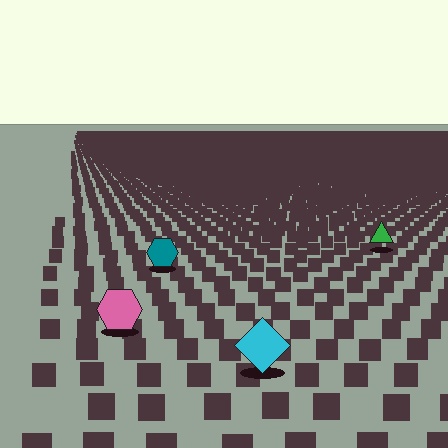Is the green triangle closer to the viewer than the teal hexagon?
No. The teal hexagon is closer — you can tell from the texture gradient: the ground texture is coarser near it.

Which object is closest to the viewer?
The cyan diamond is closest. The texture marks near it are larger and more spread out.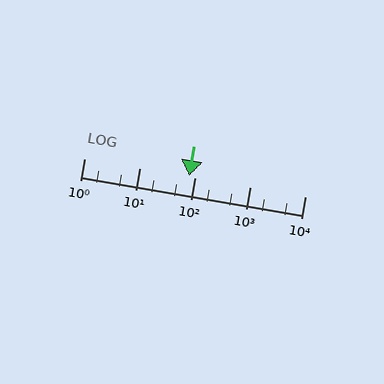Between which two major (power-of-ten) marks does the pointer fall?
The pointer is between 10 and 100.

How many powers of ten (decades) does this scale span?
The scale spans 4 decades, from 1 to 10000.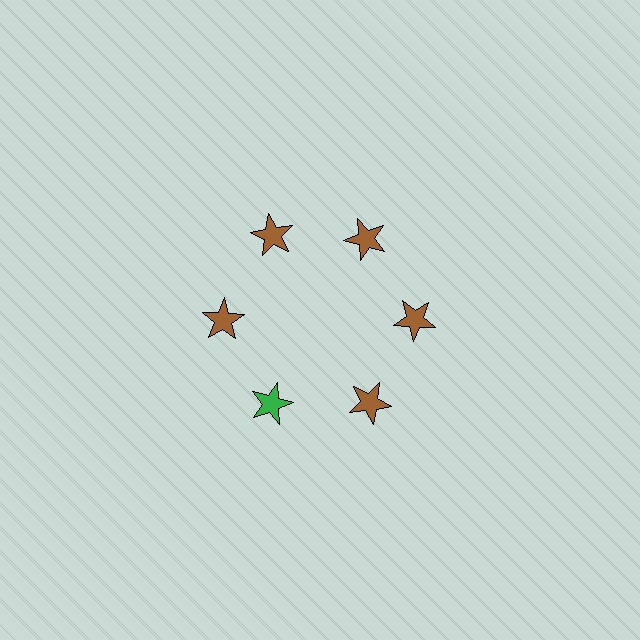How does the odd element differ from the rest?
It has a different color: green instead of brown.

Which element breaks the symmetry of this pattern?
The green star at roughly the 7 o'clock position breaks the symmetry. All other shapes are brown stars.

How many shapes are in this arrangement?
There are 6 shapes arranged in a ring pattern.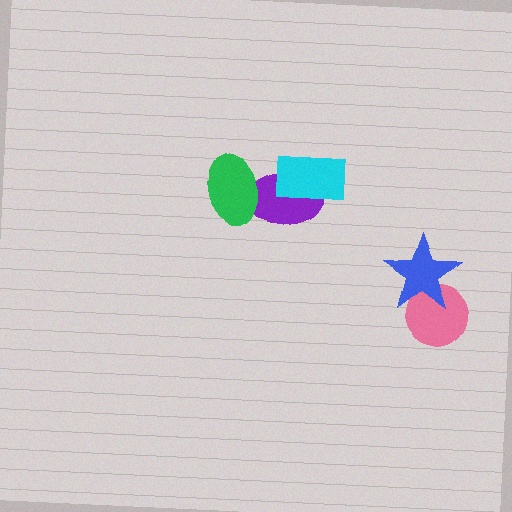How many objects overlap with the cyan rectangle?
1 object overlaps with the cyan rectangle.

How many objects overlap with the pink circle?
1 object overlaps with the pink circle.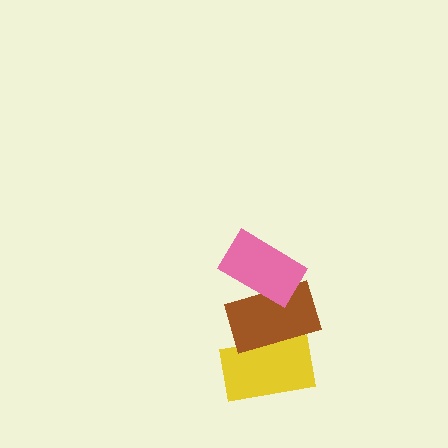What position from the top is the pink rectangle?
The pink rectangle is 1st from the top.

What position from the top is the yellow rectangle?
The yellow rectangle is 3rd from the top.